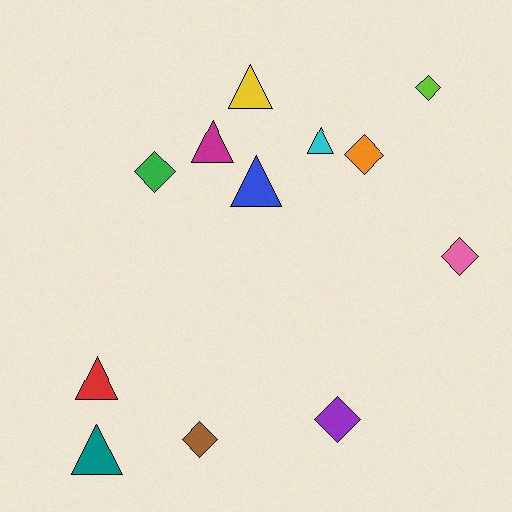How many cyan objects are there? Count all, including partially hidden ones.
There is 1 cyan object.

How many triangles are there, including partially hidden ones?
There are 6 triangles.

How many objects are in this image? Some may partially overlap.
There are 12 objects.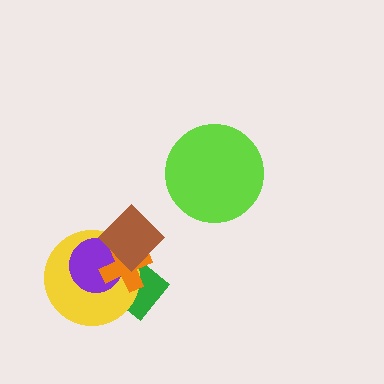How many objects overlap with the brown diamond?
4 objects overlap with the brown diamond.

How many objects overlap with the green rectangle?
4 objects overlap with the green rectangle.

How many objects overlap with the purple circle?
4 objects overlap with the purple circle.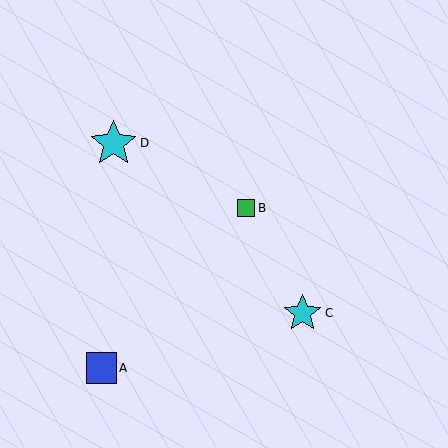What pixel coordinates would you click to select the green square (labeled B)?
Click at (246, 208) to select the green square B.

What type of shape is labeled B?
Shape B is a green square.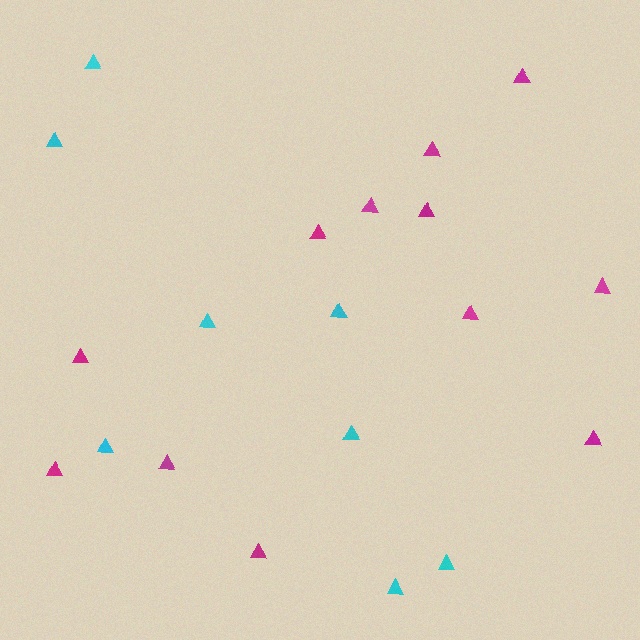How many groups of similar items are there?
There are 2 groups: one group of cyan triangles (8) and one group of magenta triangles (12).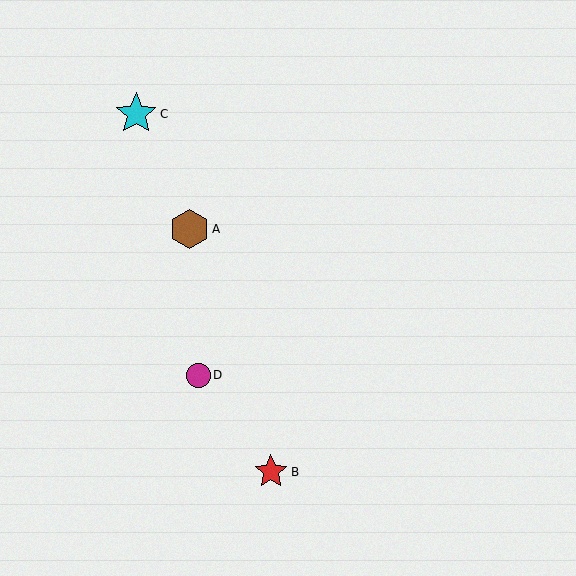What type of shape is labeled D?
Shape D is a magenta circle.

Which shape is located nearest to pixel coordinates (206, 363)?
The magenta circle (labeled D) at (198, 375) is nearest to that location.